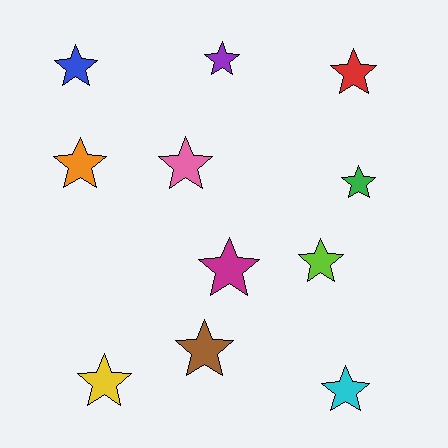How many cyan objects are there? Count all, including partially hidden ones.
There is 1 cyan object.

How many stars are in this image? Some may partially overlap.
There are 11 stars.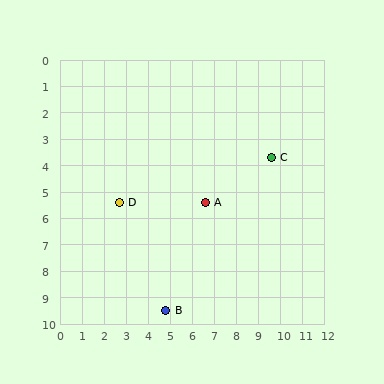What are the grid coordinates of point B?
Point B is at approximately (4.8, 9.5).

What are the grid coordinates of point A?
Point A is at approximately (6.6, 5.4).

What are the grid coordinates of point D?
Point D is at approximately (2.7, 5.4).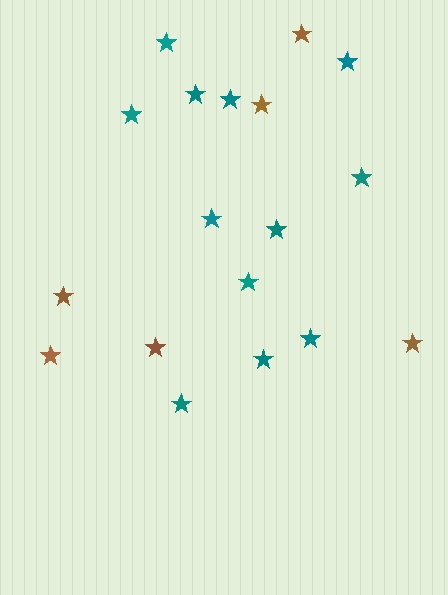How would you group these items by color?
There are 2 groups: one group of brown stars (6) and one group of teal stars (12).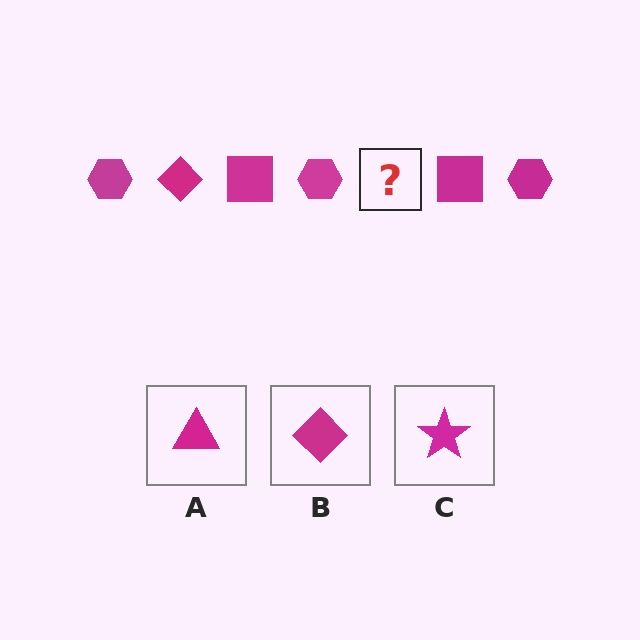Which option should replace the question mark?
Option B.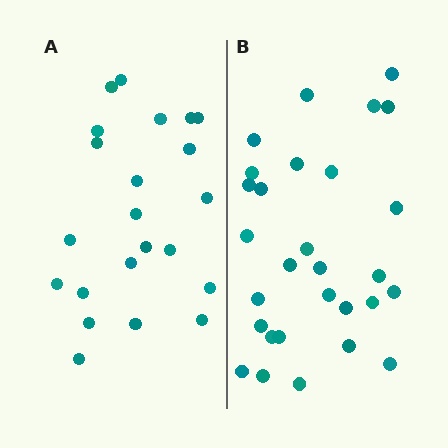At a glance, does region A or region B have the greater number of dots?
Region B (the right region) has more dots.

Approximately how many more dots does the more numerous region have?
Region B has roughly 8 or so more dots than region A.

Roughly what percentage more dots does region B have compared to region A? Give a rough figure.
About 30% more.